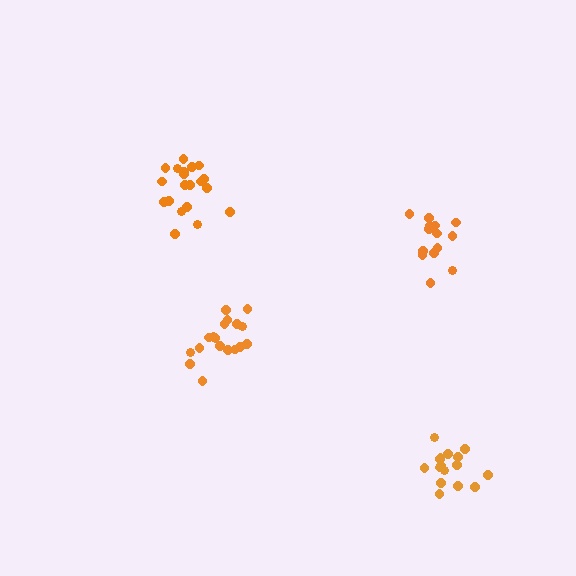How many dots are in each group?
Group 1: 20 dots, Group 2: 15 dots, Group 3: 18 dots, Group 4: 16 dots (69 total).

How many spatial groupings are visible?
There are 4 spatial groupings.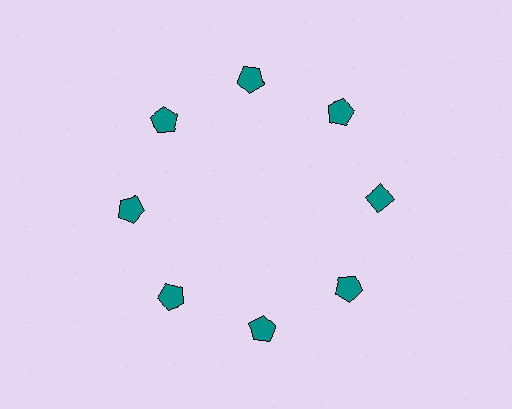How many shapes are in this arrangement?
There are 8 shapes arranged in a ring pattern.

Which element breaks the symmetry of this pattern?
The teal diamond at roughly the 3 o'clock position breaks the symmetry. All other shapes are teal pentagons.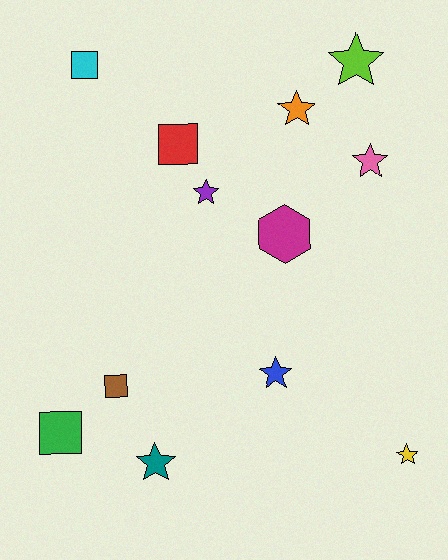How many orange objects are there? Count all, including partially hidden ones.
There is 1 orange object.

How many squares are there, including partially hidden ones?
There are 4 squares.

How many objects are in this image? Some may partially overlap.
There are 12 objects.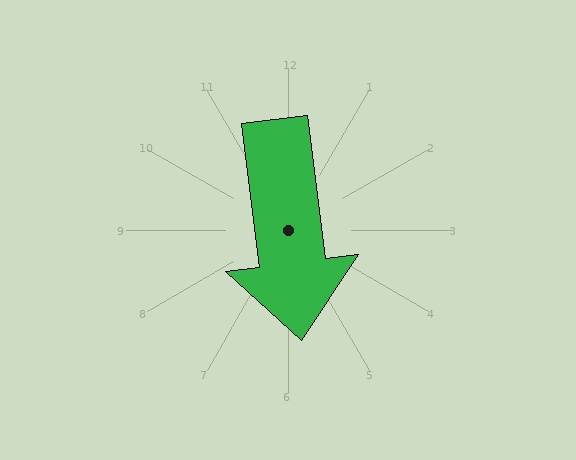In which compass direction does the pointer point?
South.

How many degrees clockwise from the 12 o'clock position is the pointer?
Approximately 173 degrees.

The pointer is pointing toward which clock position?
Roughly 6 o'clock.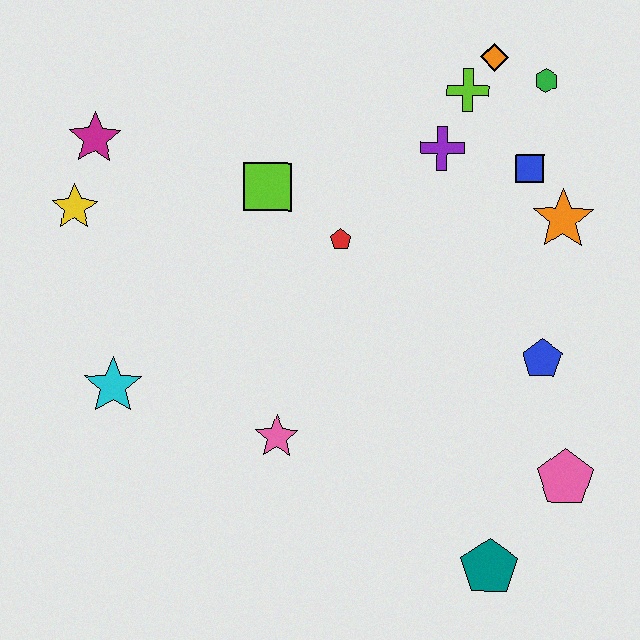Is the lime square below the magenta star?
Yes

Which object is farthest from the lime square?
The teal pentagon is farthest from the lime square.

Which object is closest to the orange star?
The blue square is closest to the orange star.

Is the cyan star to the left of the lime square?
Yes